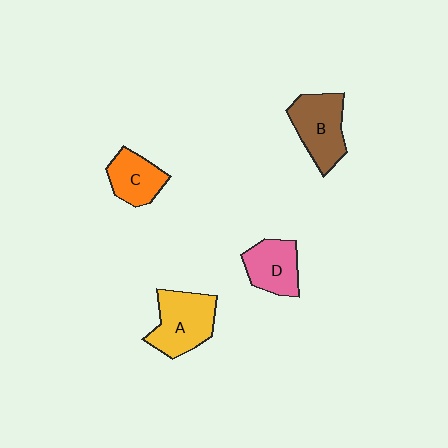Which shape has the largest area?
Shape A (yellow).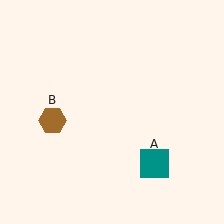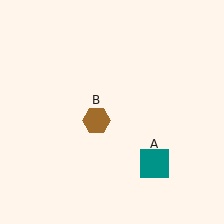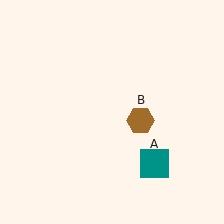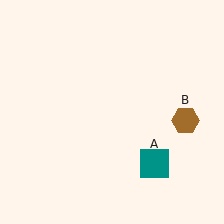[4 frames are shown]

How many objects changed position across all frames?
1 object changed position: brown hexagon (object B).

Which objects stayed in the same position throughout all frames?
Teal square (object A) remained stationary.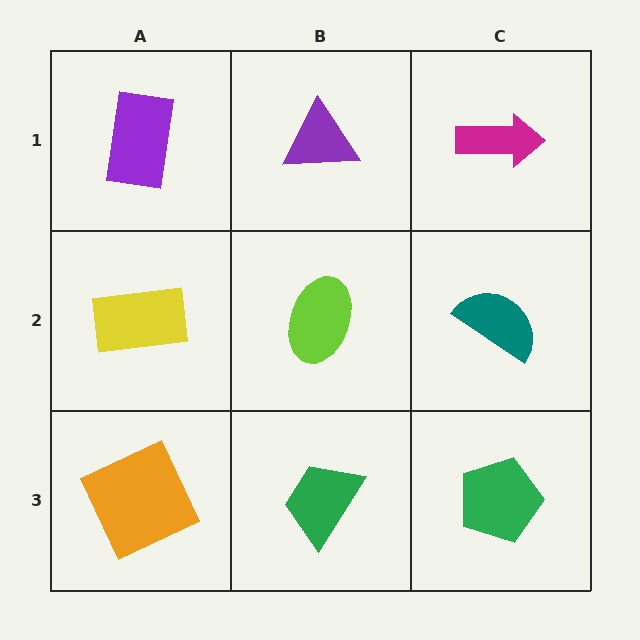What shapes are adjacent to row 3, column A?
A yellow rectangle (row 2, column A), a green trapezoid (row 3, column B).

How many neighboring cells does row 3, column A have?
2.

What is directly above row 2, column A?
A purple rectangle.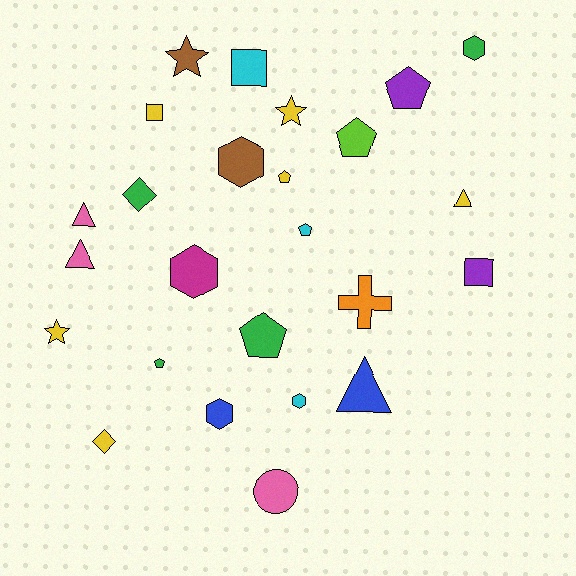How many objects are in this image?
There are 25 objects.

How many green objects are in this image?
There are 4 green objects.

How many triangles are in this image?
There are 4 triangles.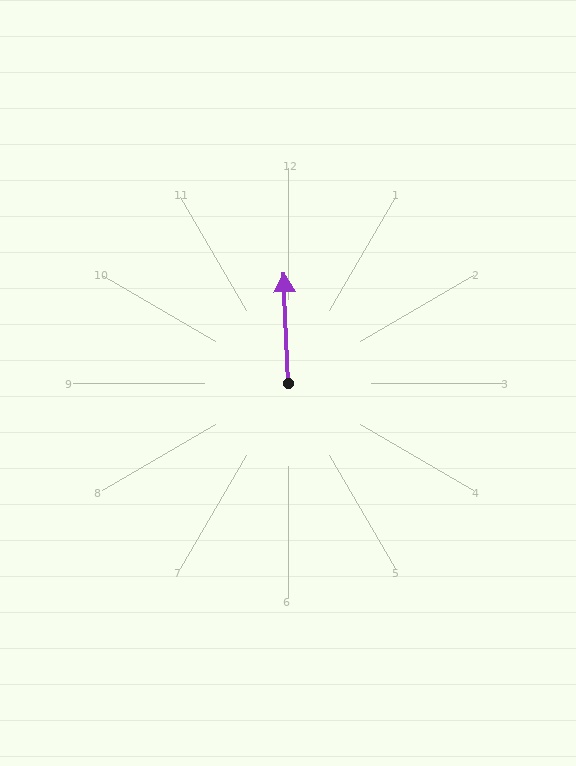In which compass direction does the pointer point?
North.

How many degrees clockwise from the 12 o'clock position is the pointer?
Approximately 358 degrees.